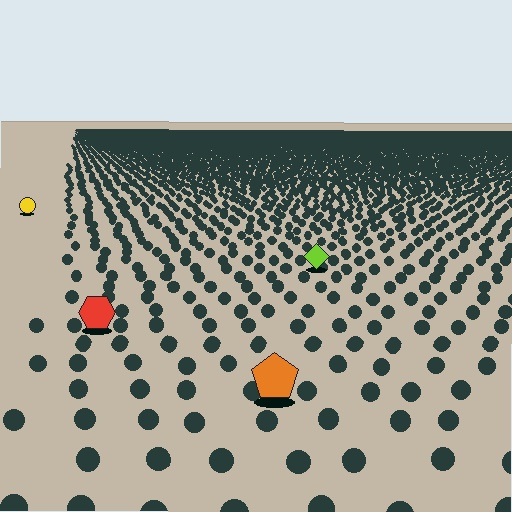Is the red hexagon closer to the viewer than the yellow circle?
Yes. The red hexagon is closer — you can tell from the texture gradient: the ground texture is coarser near it.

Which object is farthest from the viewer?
The yellow circle is farthest from the viewer. It appears smaller and the ground texture around it is denser.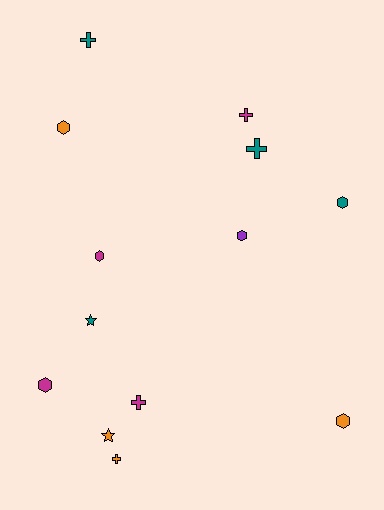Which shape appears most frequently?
Hexagon, with 6 objects.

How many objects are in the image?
There are 13 objects.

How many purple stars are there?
There are no purple stars.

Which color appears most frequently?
Orange, with 4 objects.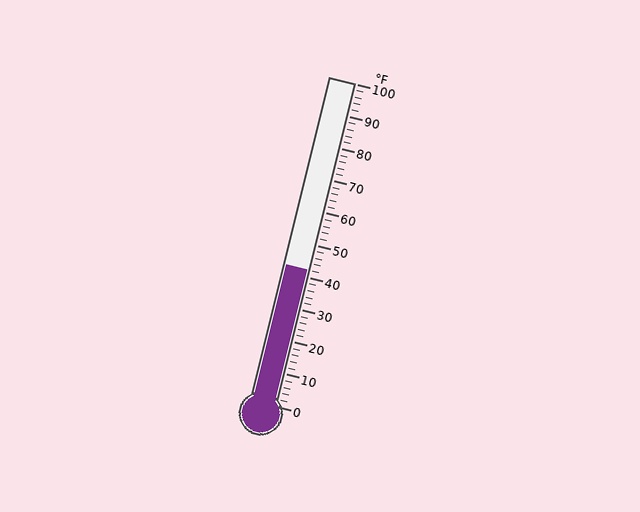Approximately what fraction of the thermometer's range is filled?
The thermometer is filled to approximately 40% of its range.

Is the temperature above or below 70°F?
The temperature is below 70°F.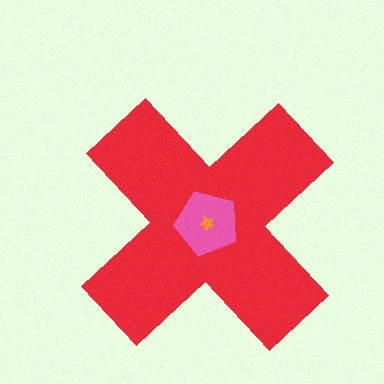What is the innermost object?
The orange star.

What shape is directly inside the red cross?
The pink pentagon.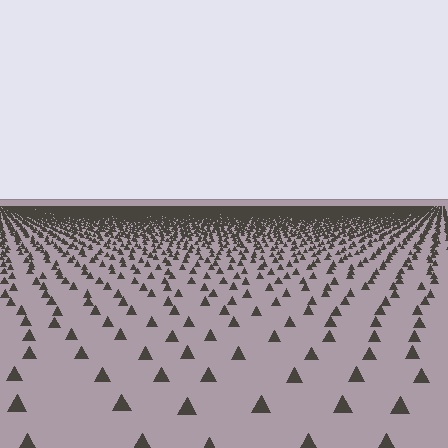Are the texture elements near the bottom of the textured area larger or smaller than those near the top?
Larger. Near the bottom, elements are closer to the viewer and appear at a bigger on-screen size.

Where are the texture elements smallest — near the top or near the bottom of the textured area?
Near the top.